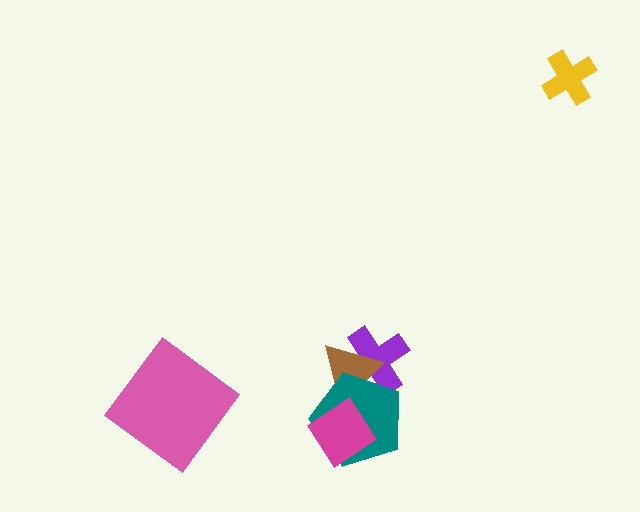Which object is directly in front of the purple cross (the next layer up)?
The brown triangle is directly in front of the purple cross.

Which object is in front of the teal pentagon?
The magenta diamond is in front of the teal pentagon.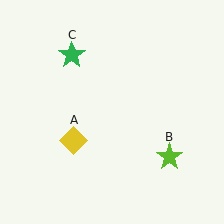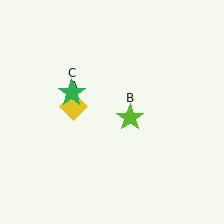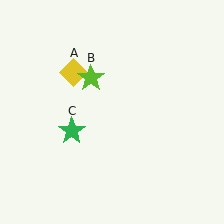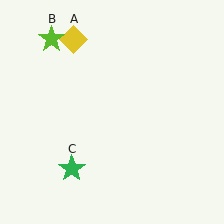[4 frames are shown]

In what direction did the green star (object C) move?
The green star (object C) moved down.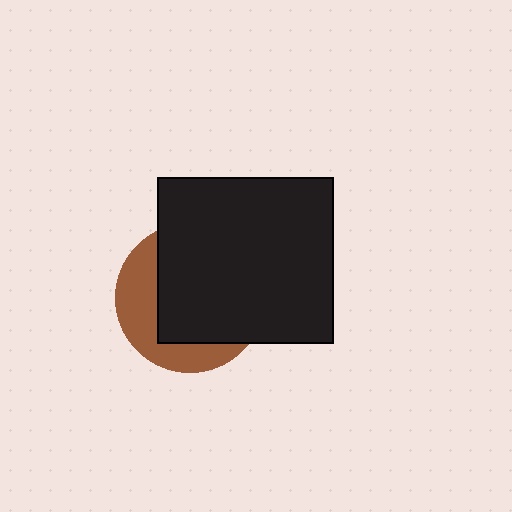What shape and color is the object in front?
The object in front is a black rectangle.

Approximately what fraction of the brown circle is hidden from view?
Roughly 65% of the brown circle is hidden behind the black rectangle.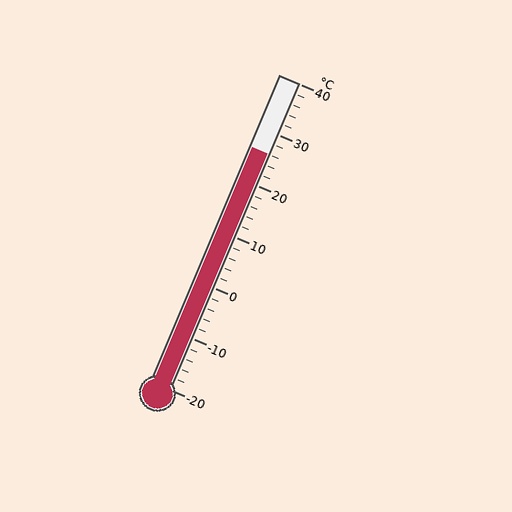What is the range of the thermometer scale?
The thermometer scale ranges from -20°C to 40°C.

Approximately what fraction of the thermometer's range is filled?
The thermometer is filled to approximately 75% of its range.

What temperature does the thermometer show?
The thermometer shows approximately 26°C.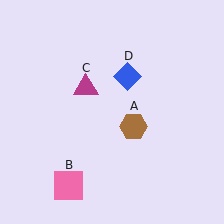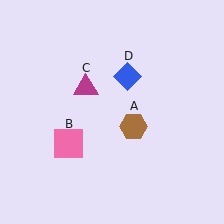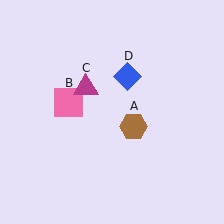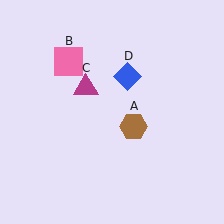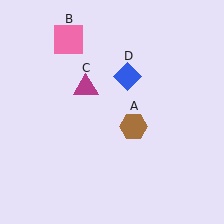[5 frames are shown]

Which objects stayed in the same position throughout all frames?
Brown hexagon (object A) and magenta triangle (object C) and blue diamond (object D) remained stationary.